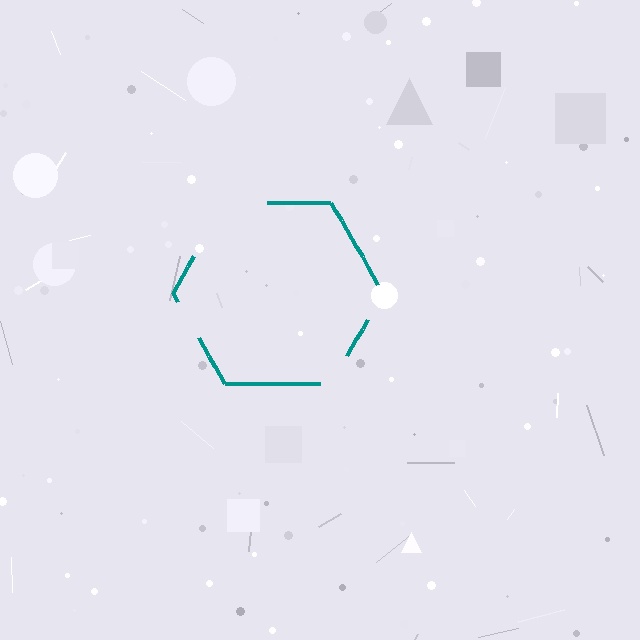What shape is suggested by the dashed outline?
The dashed outline suggests a hexagon.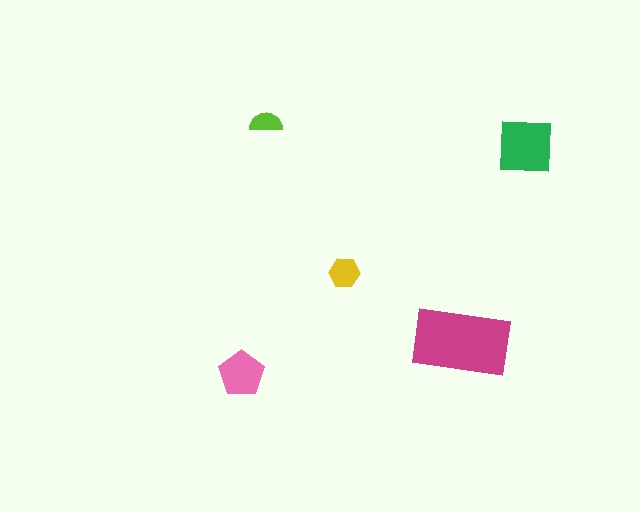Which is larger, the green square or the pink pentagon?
The green square.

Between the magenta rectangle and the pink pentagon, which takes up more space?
The magenta rectangle.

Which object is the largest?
The magenta rectangle.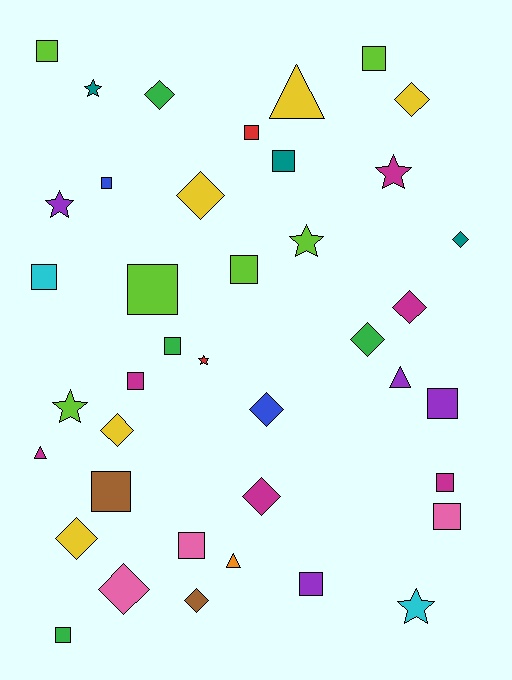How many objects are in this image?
There are 40 objects.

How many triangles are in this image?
There are 4 triangles.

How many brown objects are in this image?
There are 2 brown objects.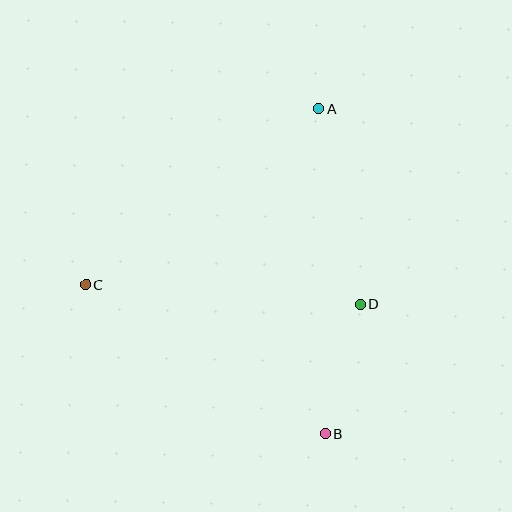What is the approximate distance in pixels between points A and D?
The distance between A and D is approximately 200 pixels.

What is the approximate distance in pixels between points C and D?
The distance between C and D is approximately 275 pixels.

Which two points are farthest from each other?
Points A and B are farthest from each other.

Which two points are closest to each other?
Points B and D are closest to each other.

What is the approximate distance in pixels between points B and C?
The distance between B and C is approximately 282 pixels.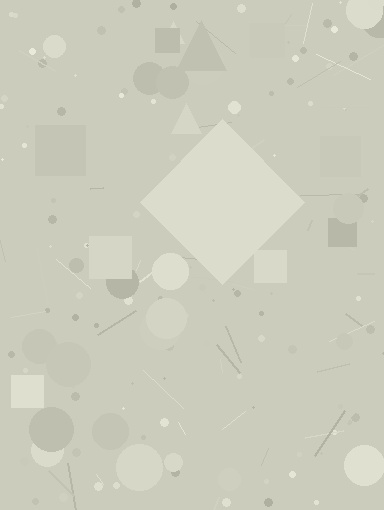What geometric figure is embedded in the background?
A diamond is embedded in the background.